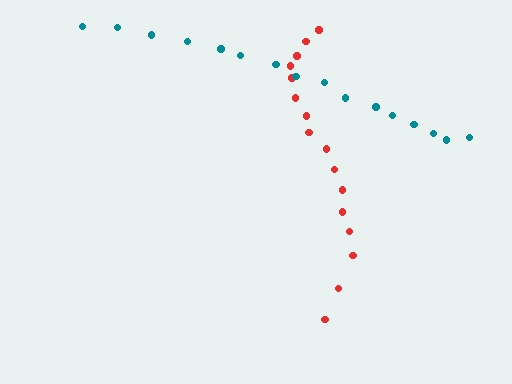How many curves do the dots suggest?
There are 2 distinct paths.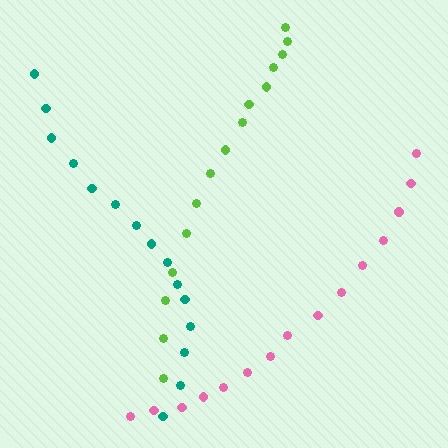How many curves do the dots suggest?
There are 3 distinct paths.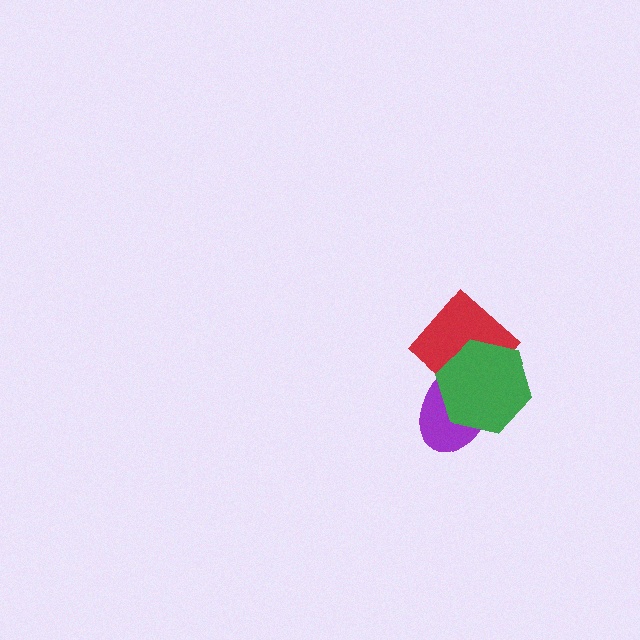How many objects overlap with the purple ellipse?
2 objects overlap with the purple ellipse.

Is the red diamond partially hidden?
Yes, it is partially covered by another shape.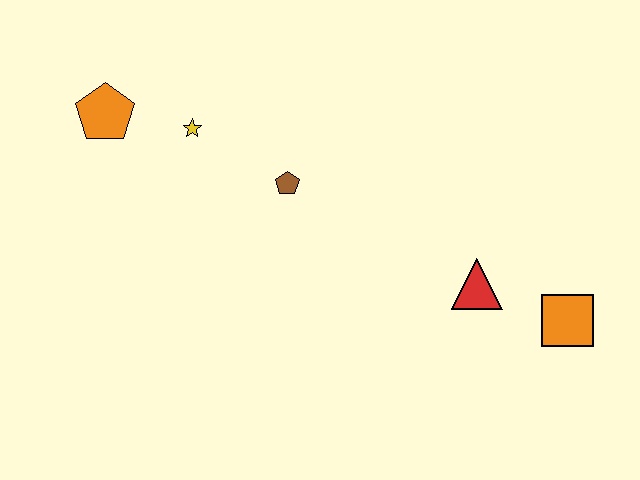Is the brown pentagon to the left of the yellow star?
No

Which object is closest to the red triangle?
The orange square is closest to the red triangle.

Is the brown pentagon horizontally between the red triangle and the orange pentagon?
Yes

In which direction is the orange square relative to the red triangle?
The orange square is to the right of the red triangle.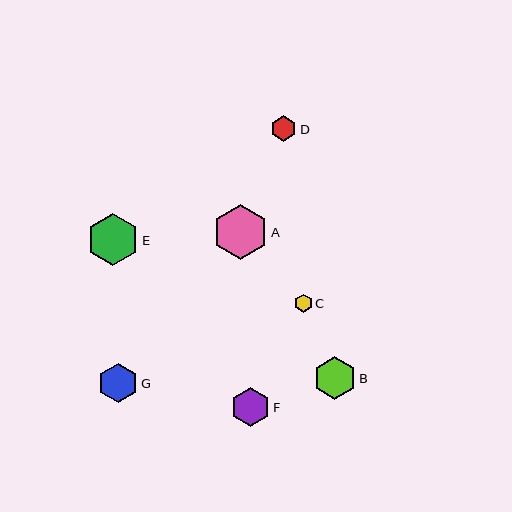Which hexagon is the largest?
Hexagon A is the largest with a size of approximately 55 pixels.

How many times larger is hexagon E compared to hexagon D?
Hexagon E is approximately 2.0 times the size of hexagon D.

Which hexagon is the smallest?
Hexagon C is the smallest with a size of approximately 18 pixels.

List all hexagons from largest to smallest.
From largest to smallest: A, E, B, F, G, D, C.